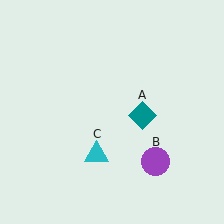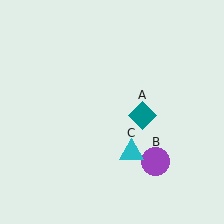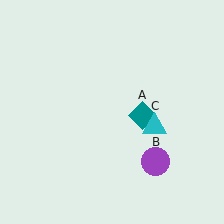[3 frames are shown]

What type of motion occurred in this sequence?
The cyan triangle (object C) rotated counterclockwise around the center of the scene.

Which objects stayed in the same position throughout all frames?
Teal diamond (object A) and purple circle (object B) remained stationary.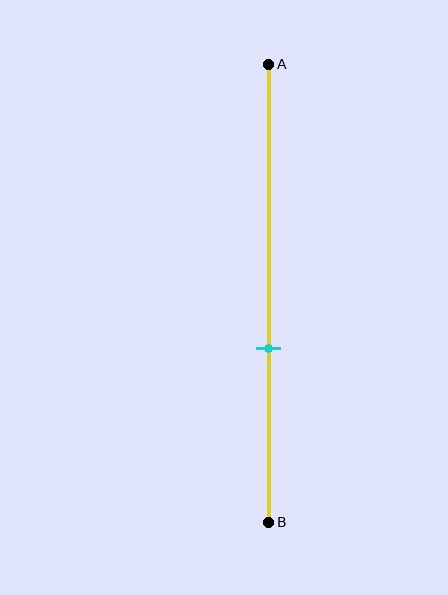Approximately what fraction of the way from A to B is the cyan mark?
The cyan mark is approximately 60% of the way from A to B.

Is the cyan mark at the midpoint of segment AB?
No, the mark is at about 60% from A, not at the 50% midpoint.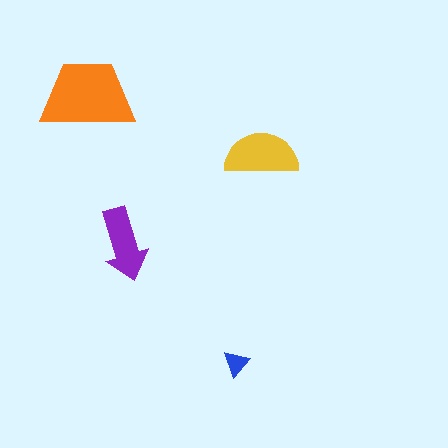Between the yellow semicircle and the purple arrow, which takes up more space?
The yellow semicircle.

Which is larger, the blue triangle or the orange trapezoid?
The orange trapezoid.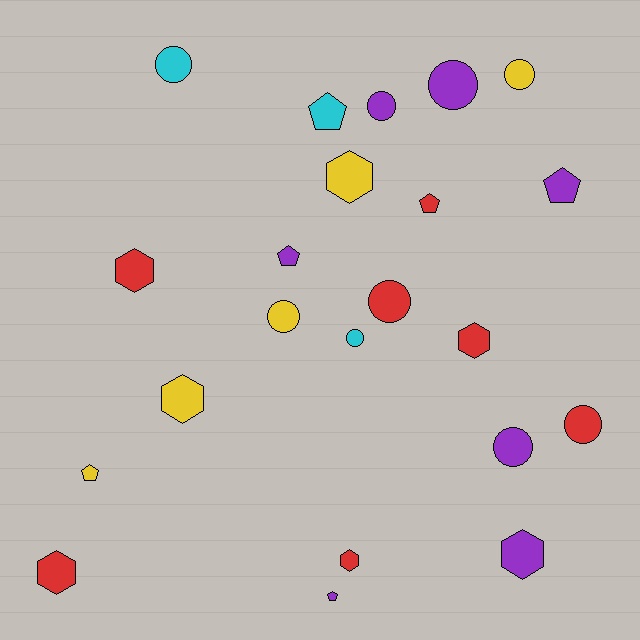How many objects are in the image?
There are 22 objects.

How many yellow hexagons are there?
There are 2 yellow hexagons.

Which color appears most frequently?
Purple, with 7 objects.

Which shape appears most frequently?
Circle, with 9 objects.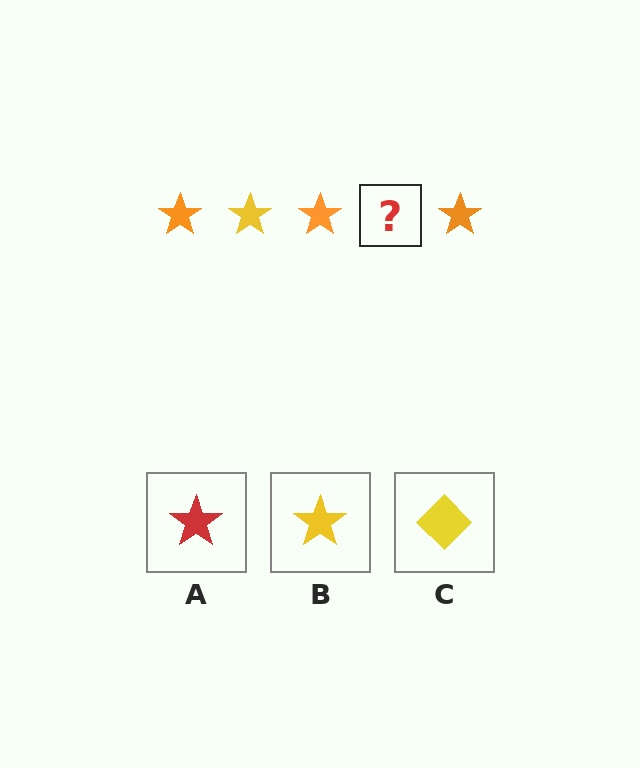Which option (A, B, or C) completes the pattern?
B.